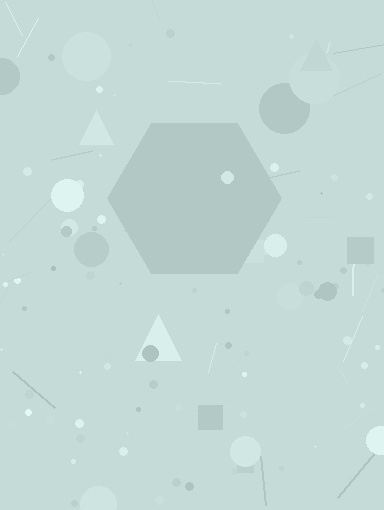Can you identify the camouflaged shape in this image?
The camouflaged shape is a hexagon.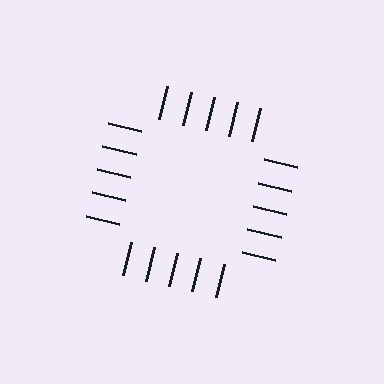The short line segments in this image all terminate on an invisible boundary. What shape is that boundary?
An illusory square — the line segments terminate on its edges but no continuous stroke is drawn.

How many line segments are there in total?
20 — 5 along each of the 4 edges.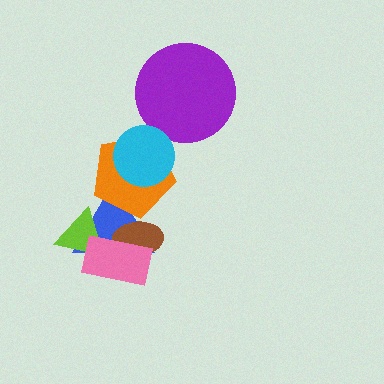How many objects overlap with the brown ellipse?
2 objects overlap with the brown ellipse.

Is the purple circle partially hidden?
No, no other shape covers it.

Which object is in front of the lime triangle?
The pink rectangle is in front of the lime triangle.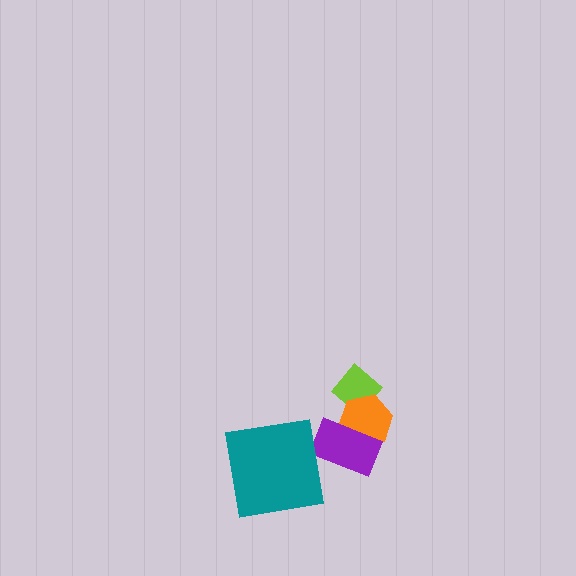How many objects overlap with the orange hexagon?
2 objects overlap with the orange hexagon.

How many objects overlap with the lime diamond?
1 object overlaps with the lime diamond.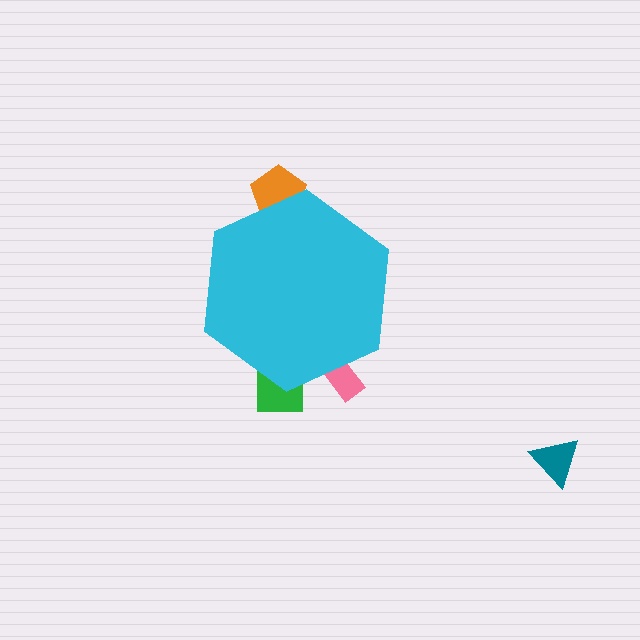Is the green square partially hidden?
Yes, the green square is partially hidden behind the cyan hexagon.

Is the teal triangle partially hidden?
No, the teal triangle is fully visible.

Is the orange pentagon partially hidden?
Yes, the orange pentagon is partially hidden behind the cyan hexagon.